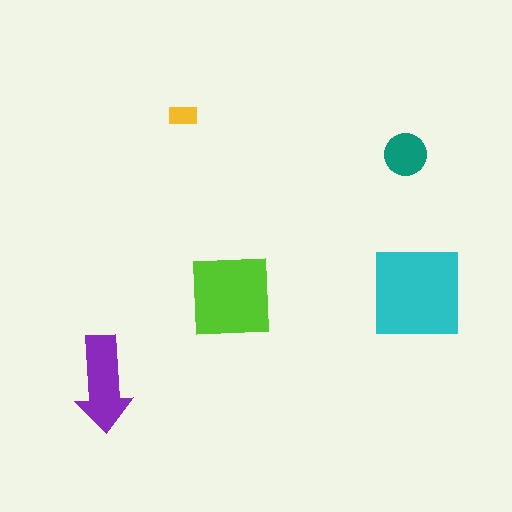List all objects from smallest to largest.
The yellow rectangle, the teal circle, the purple arrow, the lime square, the cyan square.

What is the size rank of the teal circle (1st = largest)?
4th.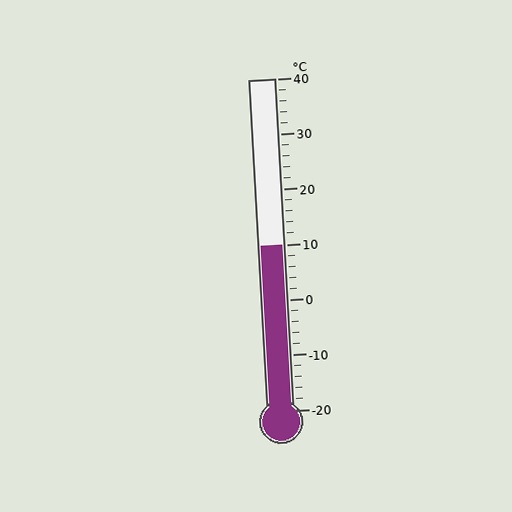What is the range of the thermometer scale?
The thermometer scale ranges from -20°C to 40°C.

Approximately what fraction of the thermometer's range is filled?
The thermometer is filled to approximately 50% of its range.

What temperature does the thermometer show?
The thermometer shows approximately 10°C.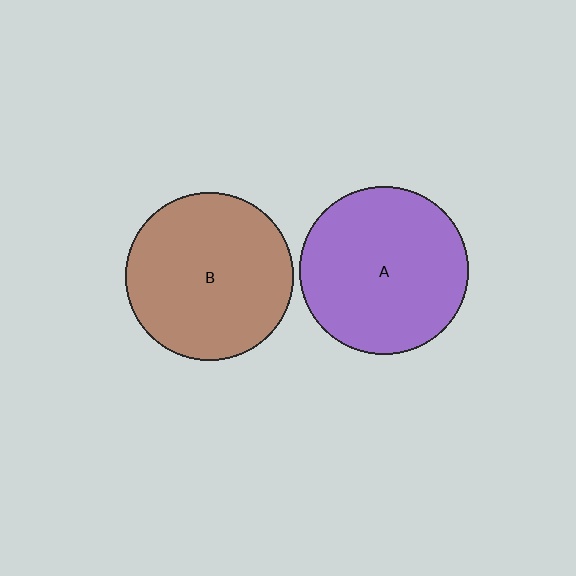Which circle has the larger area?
Circle A (purple).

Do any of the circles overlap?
No, none of the circles overlap.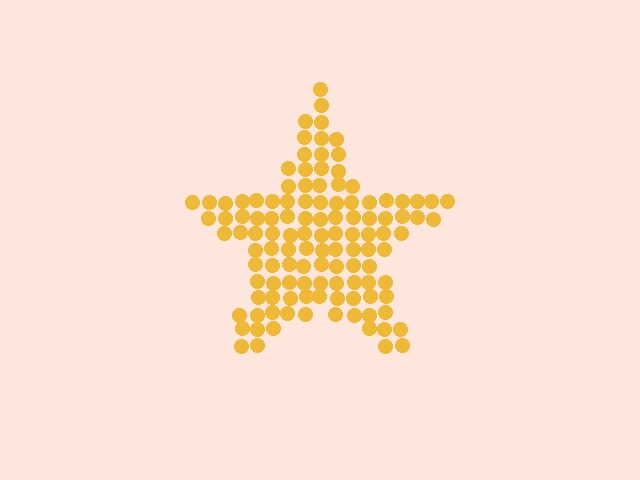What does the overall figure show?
The overall figure shows a star.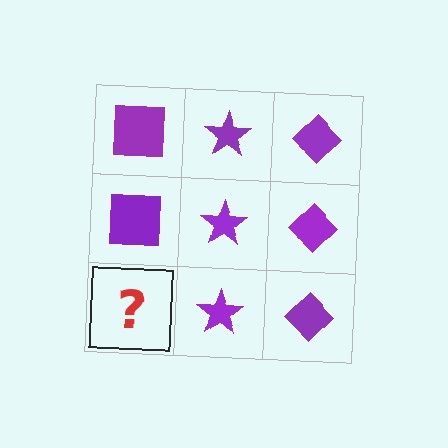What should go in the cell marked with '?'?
The missing cell should contain a purple square.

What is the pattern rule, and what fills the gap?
The rule is that each column has a consistent shape. The gap should be filled with a purple square.